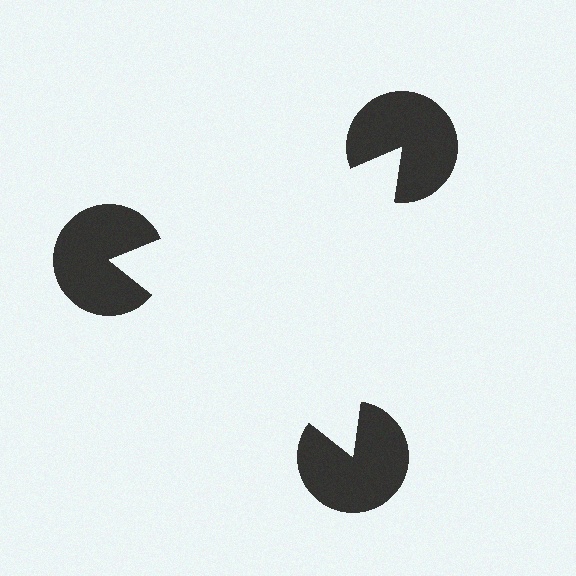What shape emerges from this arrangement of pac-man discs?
An illusory triangle — its edges are inferred from the aligned wedge cuts in the pac-man discs, not physically drawn.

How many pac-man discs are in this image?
There are 3 — one at each vertex of the illusory triangle.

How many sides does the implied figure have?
3 sides.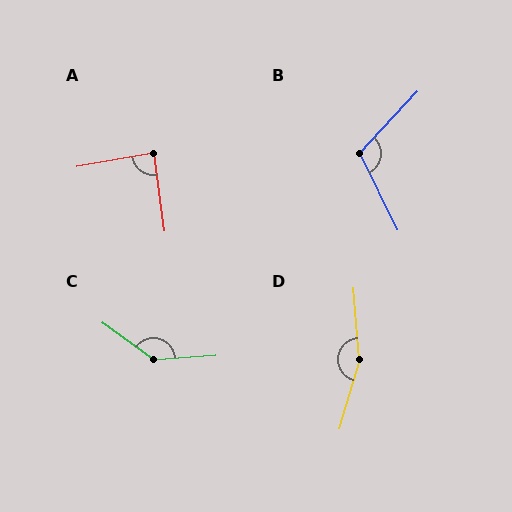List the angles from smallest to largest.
A (88°), B (111°), C (140°), D (159°).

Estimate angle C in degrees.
Approximately 140 degrees.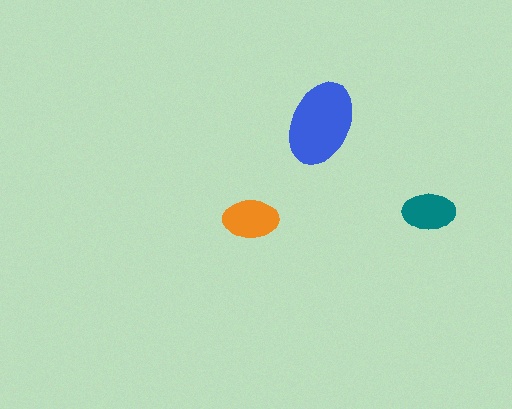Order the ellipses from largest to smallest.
the blue one, the orange one, the teal one.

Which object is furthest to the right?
The teal ellipse is rightmost.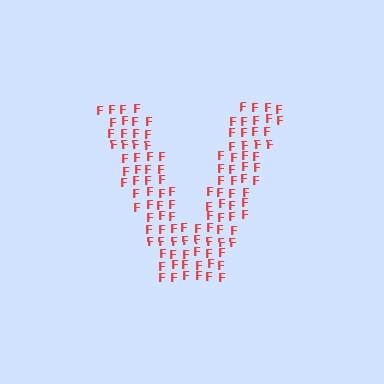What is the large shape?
The large shape is the letter V.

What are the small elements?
The small elements are letter F's.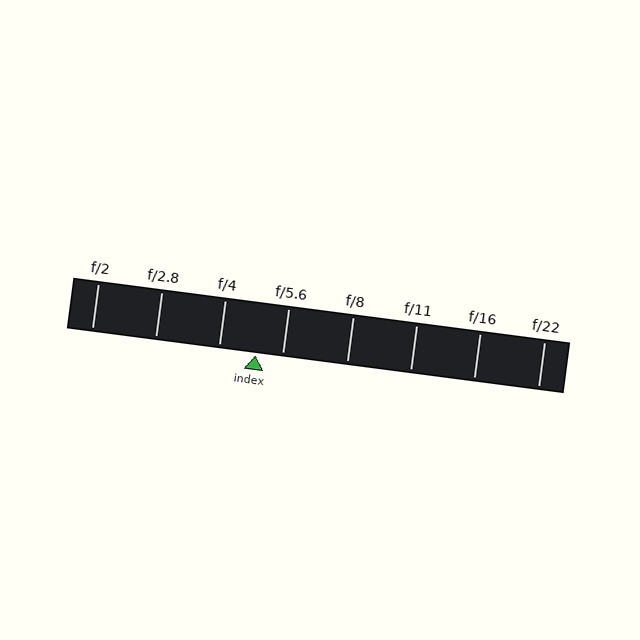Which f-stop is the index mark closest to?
The index mark is closest to f/5.6.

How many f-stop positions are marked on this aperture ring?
There are 8 f-stop positions marked.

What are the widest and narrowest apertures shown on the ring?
The widest aperture shown is f/2 and the narrowest is f/22.